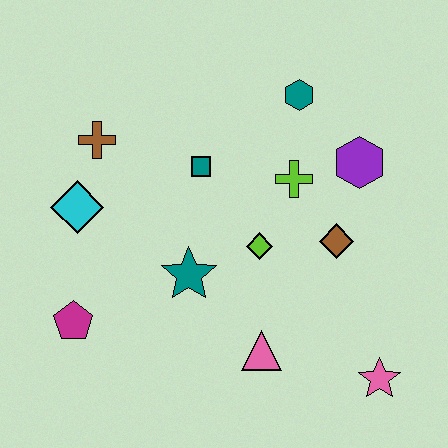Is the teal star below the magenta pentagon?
No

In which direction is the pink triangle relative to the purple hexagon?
The pink triangle is below the purple hexagon.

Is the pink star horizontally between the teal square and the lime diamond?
No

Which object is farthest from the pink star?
The brown cross is farthest from the pink star.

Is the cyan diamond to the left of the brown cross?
Yes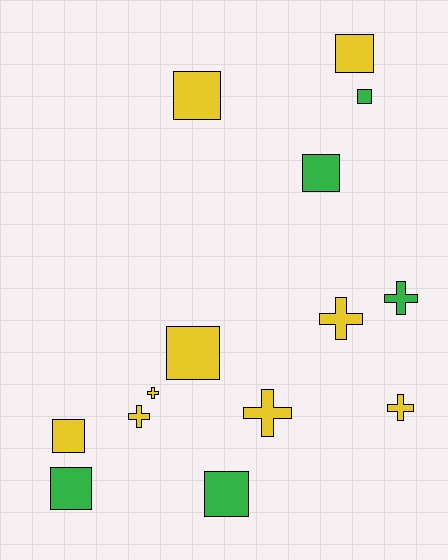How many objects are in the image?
There are 14 objects.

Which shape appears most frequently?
Square, with 8 objects.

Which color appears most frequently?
Yellow, with 9 objects.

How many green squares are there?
There are 4 green squares.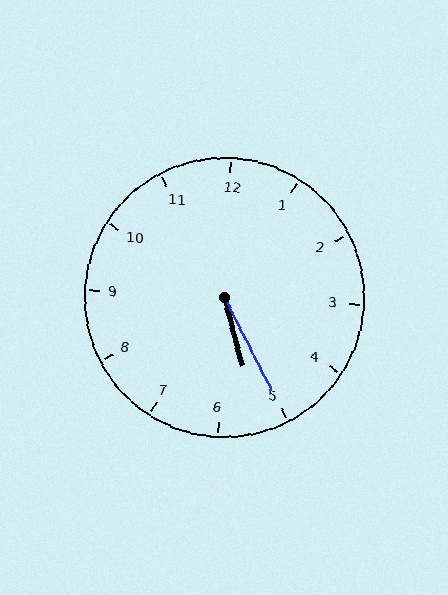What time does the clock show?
5:25.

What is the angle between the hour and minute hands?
Approximately 12 degrees.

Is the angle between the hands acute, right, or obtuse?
It is acute.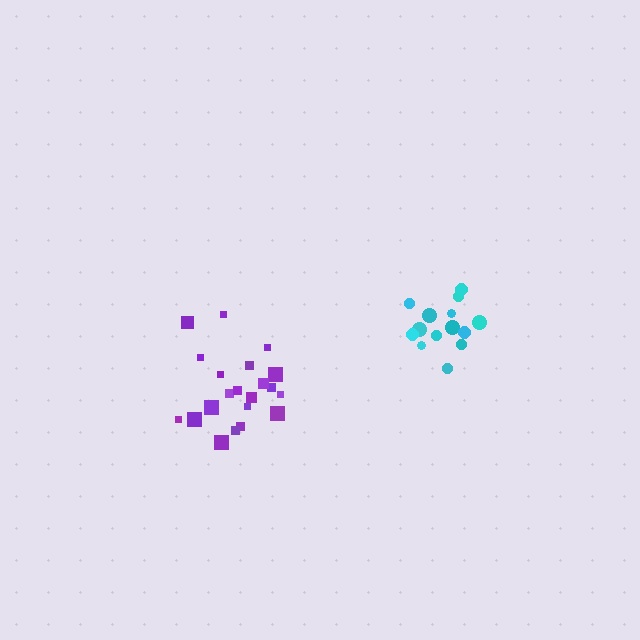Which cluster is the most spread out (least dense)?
Cyan.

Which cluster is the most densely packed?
Purple.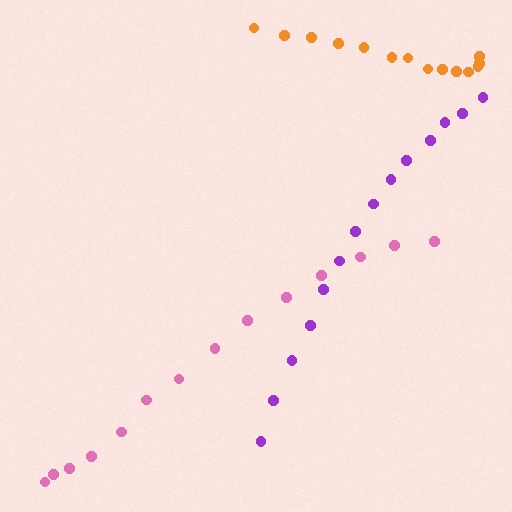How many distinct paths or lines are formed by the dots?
There are 3 distinct paths.